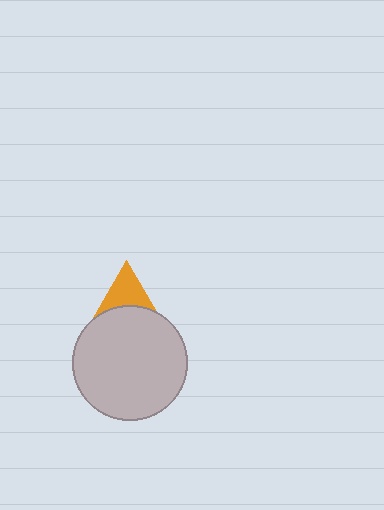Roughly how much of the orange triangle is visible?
A small part of it is visible (roughly 35%).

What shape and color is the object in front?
The object in front is a light gray circle.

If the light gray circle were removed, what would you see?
You would see the complete orange triangle.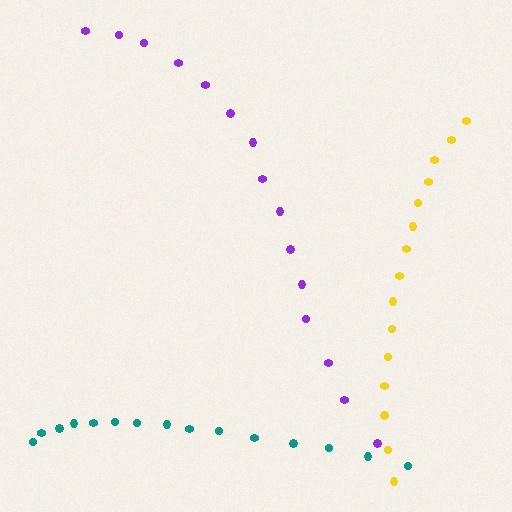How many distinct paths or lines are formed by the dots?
There are 3 distinct paths.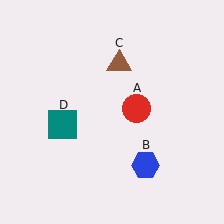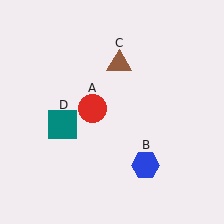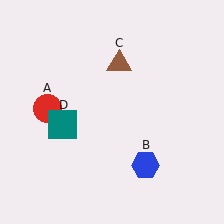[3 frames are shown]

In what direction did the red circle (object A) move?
The red circle (object A) moved left.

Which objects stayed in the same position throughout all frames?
Blue hexagon (object B) and brown triangle (object C) and teal square (object D) remained stationary.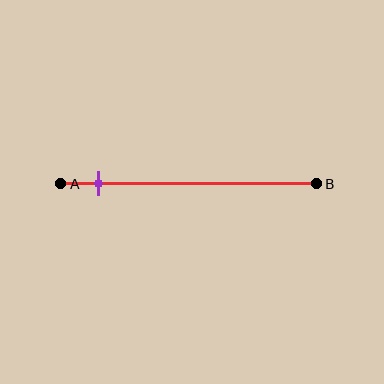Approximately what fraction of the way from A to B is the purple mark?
The purple mark is approximately 15% of the way from A to B.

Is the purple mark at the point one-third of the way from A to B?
No, the mark is at about 15% from A, not at the 33% one-third point.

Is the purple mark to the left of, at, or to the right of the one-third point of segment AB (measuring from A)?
The purple mark is to the left of the one-third point of segment AB.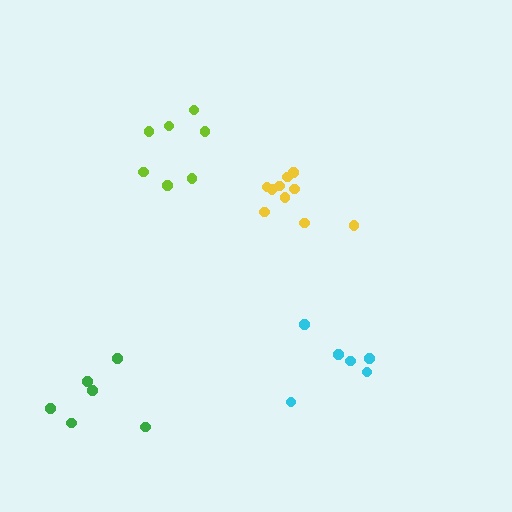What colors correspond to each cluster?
The clusters are colored: lime, yellow, cyan, green.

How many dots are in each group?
Group 1: 7 dots, Group 2: 10 dots, Group 3: 6 dots, Group 4: 6 dots (29 total).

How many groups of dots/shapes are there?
There are 4 groups.